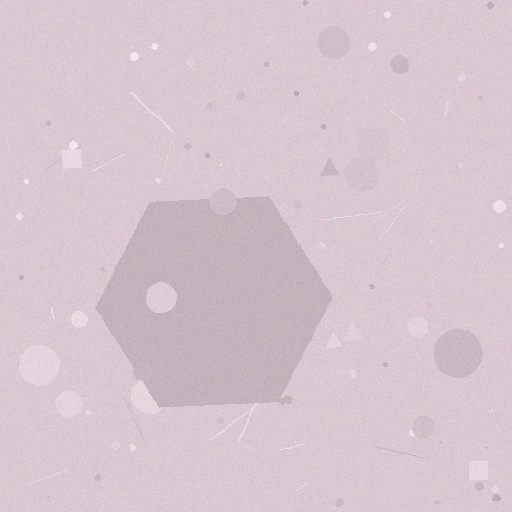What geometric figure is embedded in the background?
A hexagon is embedded in the background.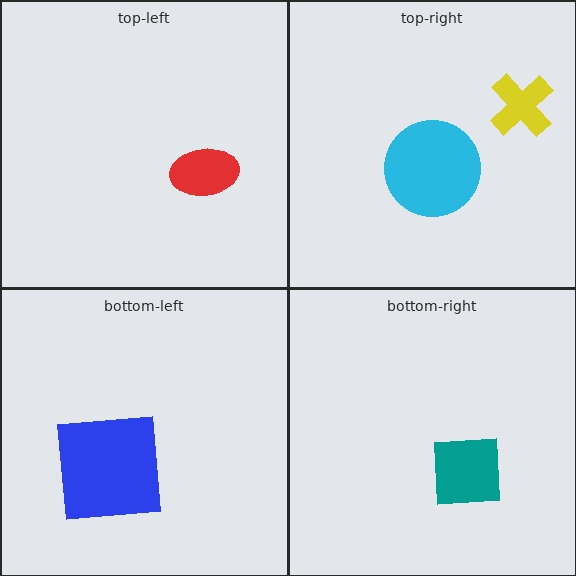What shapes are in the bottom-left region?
The blue square.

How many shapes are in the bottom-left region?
1.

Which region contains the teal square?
The bottom-right region.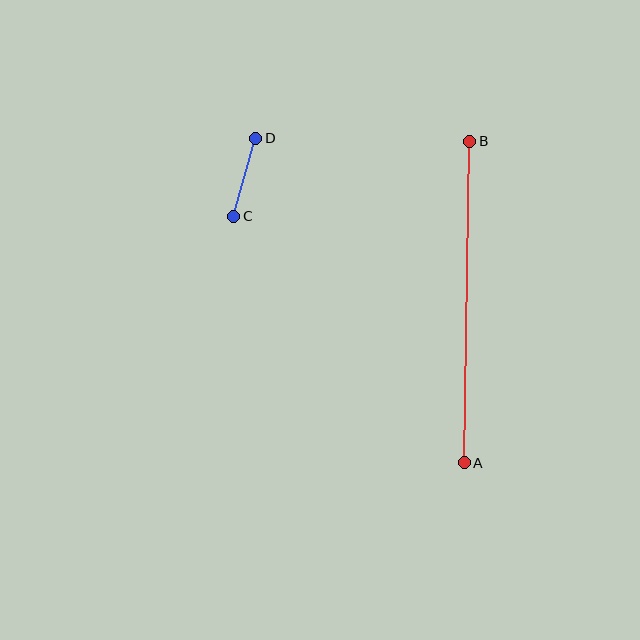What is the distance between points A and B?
The distance is approximately 322 pixels.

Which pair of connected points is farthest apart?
Points A and B are farthest apart.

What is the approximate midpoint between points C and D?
The midpoint is at approximately (245, 177) pixels.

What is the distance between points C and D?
The distance is approximately 81 pixels.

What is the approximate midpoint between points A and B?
The midpoint is at approximately (467, 302) pixels.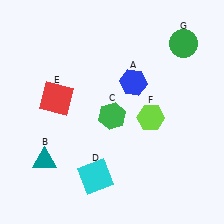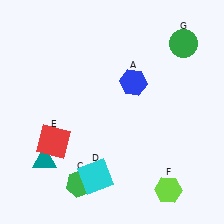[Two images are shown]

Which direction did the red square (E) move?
The red square (E) moved down.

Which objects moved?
The objects that moved are: the green hexagon (C), the red square (E), the lime hexagon (F).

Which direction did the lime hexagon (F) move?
The lime hexagon (F) moved down.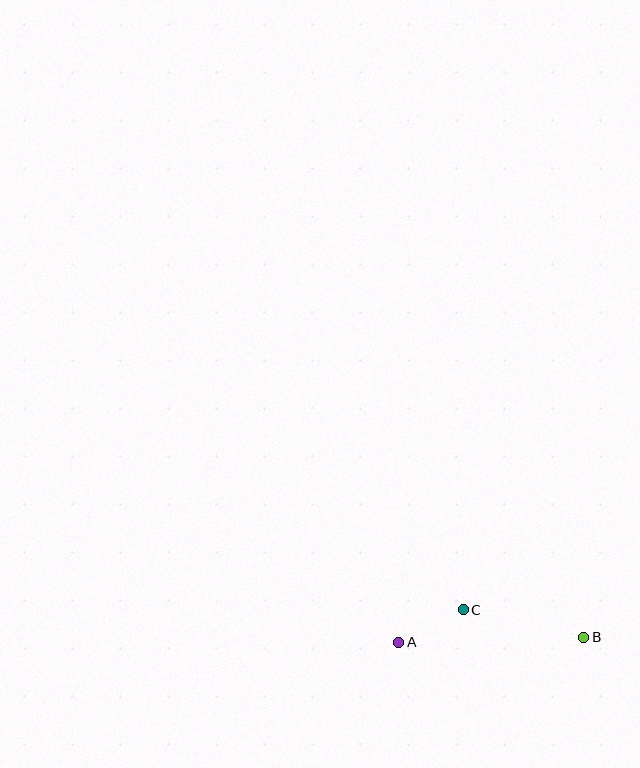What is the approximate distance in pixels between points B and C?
The distance between B and C is approximately 124 pixels.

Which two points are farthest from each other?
Points A and B are farthest from each other.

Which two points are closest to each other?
Points A and C are closest to each other.